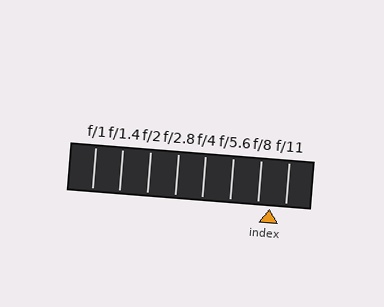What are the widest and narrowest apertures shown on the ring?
The widest aperture shown is f/1 and the narrowest is f/11.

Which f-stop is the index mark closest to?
The index mark is closest to f/8.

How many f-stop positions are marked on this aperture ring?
There are 8 f-stop positions marked.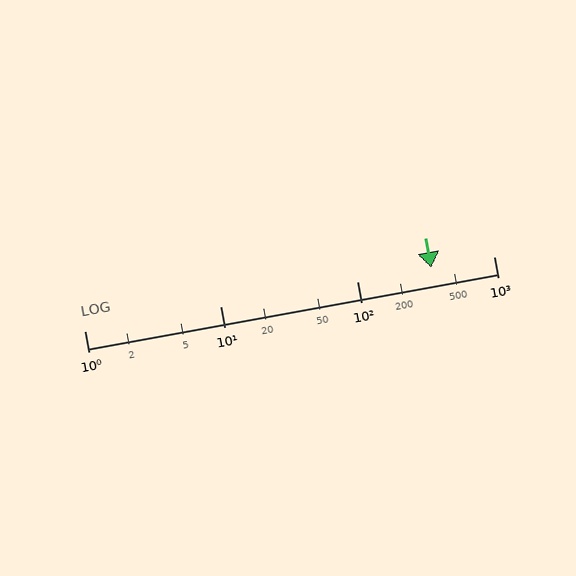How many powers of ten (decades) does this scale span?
The scale spans 3 decades, from 1 to 1000.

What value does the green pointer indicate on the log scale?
The pointer indicates approximately 350.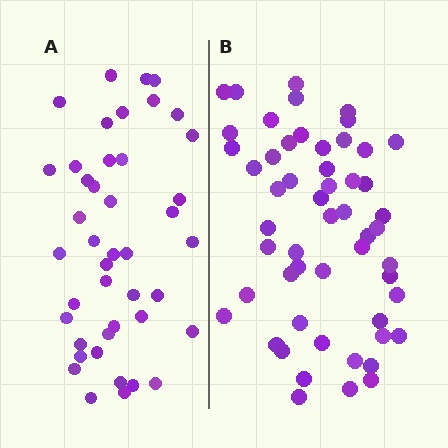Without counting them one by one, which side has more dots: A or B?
Region B (the right region) has more dots.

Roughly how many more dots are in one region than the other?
Region B has roughly 12 or so more dots than region A.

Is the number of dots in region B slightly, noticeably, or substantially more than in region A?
Region B has noticeably more, but not dramatically so. The ratio is roughly 1.3 to 1.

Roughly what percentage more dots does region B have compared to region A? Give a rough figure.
About 25% more.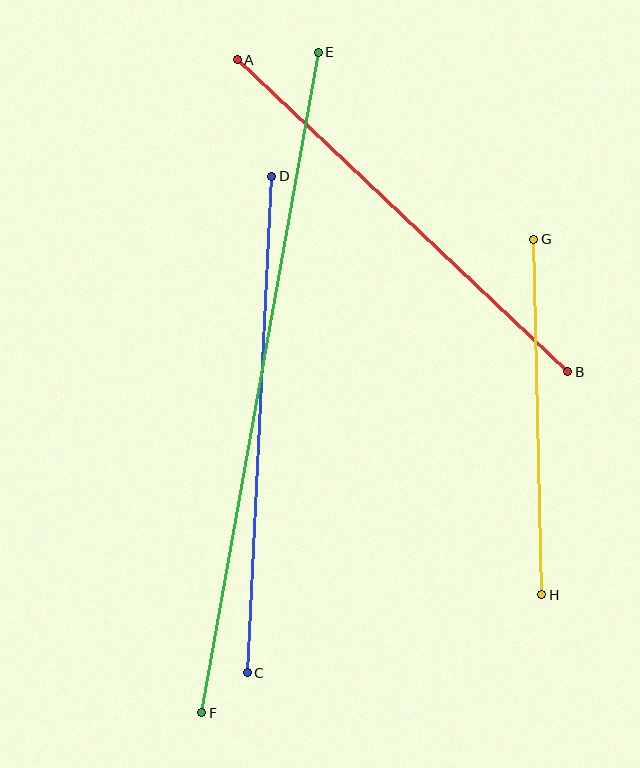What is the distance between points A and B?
The distance is approximately 454 pixels.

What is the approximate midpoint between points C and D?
The midpoint is at approximately (260, 424) pixels.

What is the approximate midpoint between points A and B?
The midpoint is at approximately (403, 216) pixels.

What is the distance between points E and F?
The distance is approximately 671 pixels.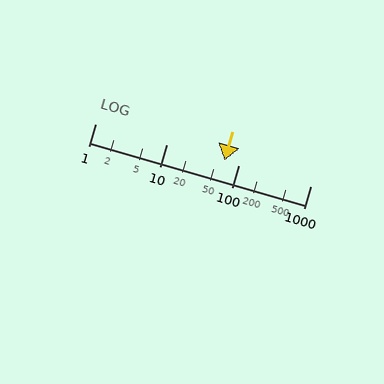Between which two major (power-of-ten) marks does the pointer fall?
The pointer is between 10 and 100.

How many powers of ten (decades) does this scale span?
The scale spans 3 decades, from 1 to 1000.